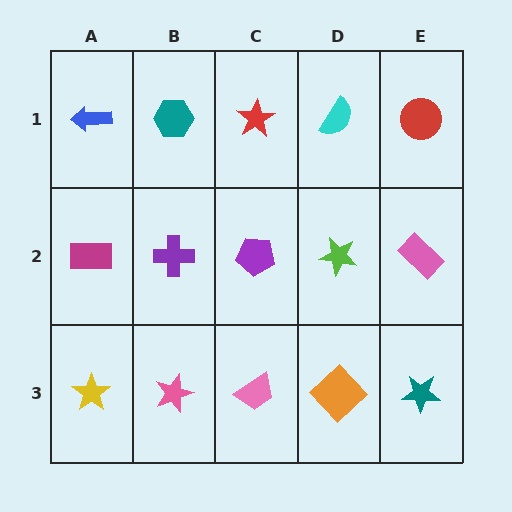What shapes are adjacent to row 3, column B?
A purple cross (row 2, column B), a yellow star (row 3, column A), a pink trapezoid (row 3, column C).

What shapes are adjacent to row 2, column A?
A blue arrow (row 1, column A), a yellow star (row 3, column A), a purple cross (row 2, column B).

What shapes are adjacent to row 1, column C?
A purple pentagon (row 2, column C), a teal hexagon (row 1, column B), a cyan semicircle (row 1, column D).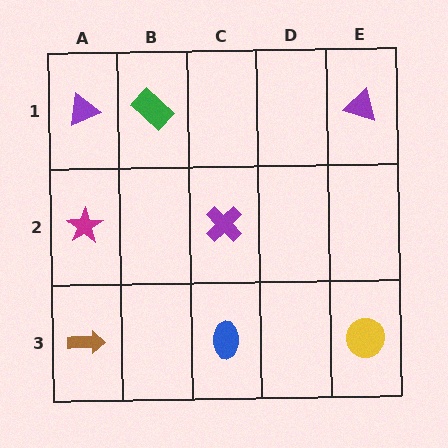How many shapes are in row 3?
3 shapes.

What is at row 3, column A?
A brown arrow.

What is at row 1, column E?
A purple triangle.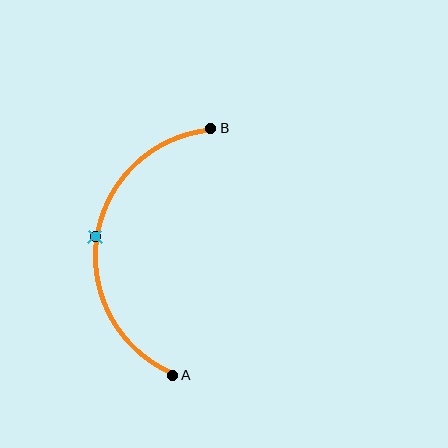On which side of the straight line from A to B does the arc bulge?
The arc bulges to the left of the straight line connecting A and B.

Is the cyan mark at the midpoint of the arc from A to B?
Yes. The cyan mark lies on the arc at equal arc-length from both A and B — it is the arc midpoint.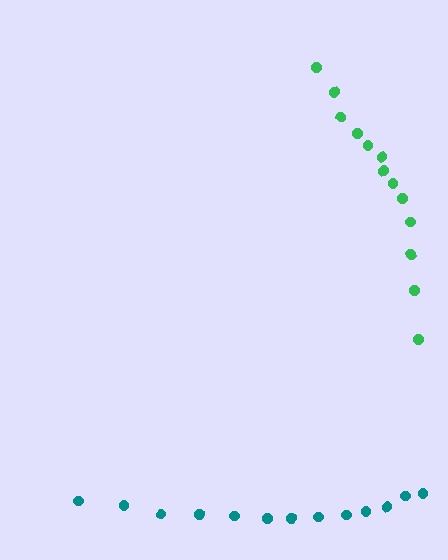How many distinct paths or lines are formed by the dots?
There are 2 distinct paths.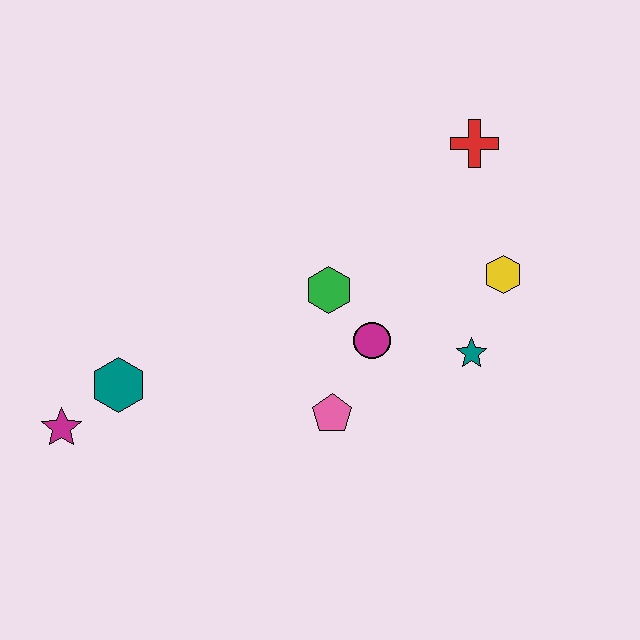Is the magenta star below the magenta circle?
Yes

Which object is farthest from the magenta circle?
The magenta star is farthest from the magenta circle.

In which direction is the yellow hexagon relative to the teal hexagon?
The yellow hexagon is to the right of the teal hexagon.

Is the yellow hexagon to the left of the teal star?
No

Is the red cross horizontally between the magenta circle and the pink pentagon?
No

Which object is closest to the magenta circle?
The green hexagon is closest to the magenta circle.